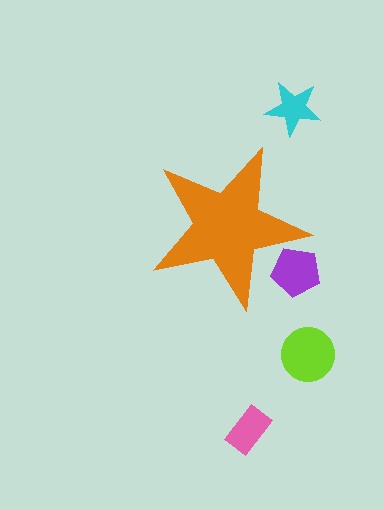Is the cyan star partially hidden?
No, the cyan star is fully visible.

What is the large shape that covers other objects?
An orange star.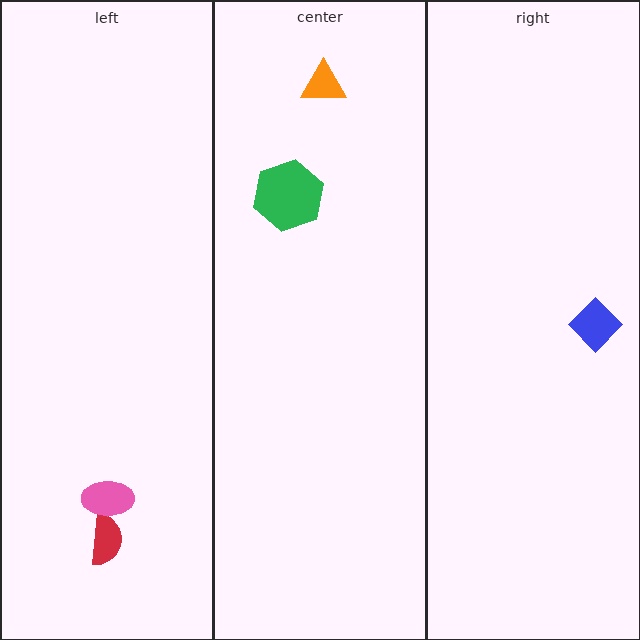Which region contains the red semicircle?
The left region.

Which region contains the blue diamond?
The right region.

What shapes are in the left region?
The red semicircle, the pink ellipse.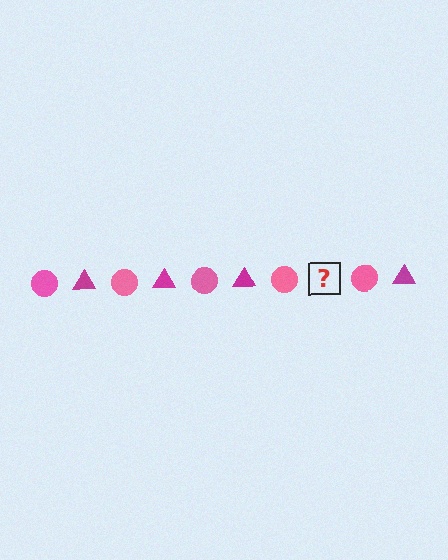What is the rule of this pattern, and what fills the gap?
The rule is that the pattern alternates between pink circle and magenta triangle. The gap should be filled with a magenta triangle.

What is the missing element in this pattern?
The missing element is a magenta triangle.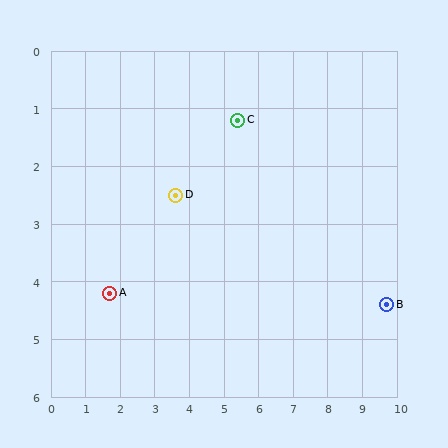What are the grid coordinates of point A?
Point A is at approximately (1.7, 4.2).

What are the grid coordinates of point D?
Point D is at approximately (3.6, 2.5).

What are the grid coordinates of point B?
Point B is at approximately (9.7, 4.4).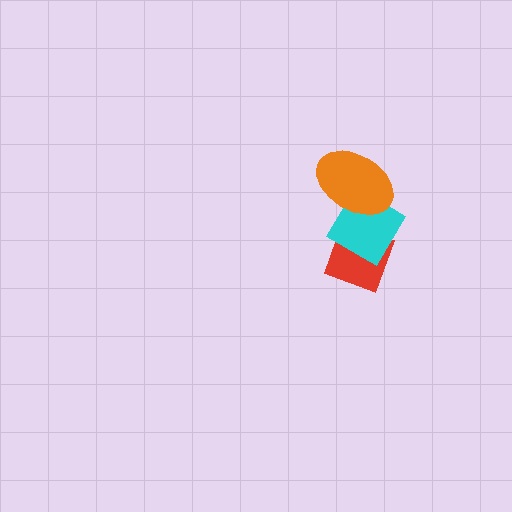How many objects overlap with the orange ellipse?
1 object overlaps with the orange ellipse.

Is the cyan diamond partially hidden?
Yes, it is partially covered by another shape.